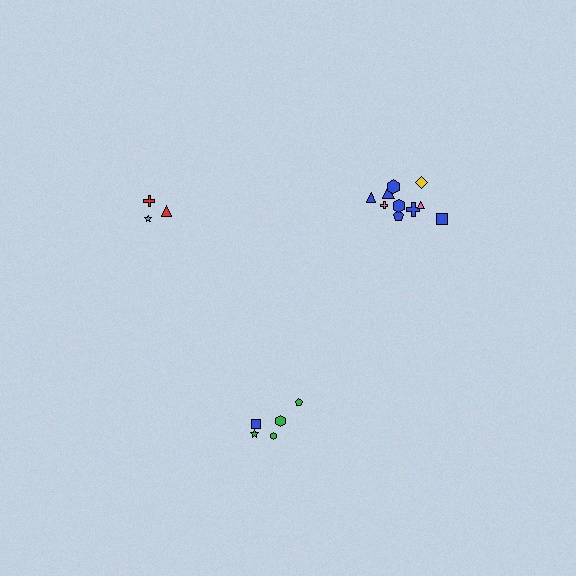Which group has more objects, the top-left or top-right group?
The top-right group.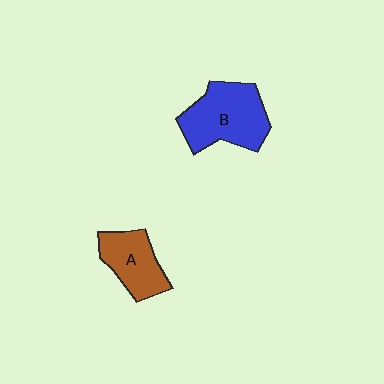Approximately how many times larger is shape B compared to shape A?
Approximately 1.5 times.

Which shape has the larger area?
Shape B (blue).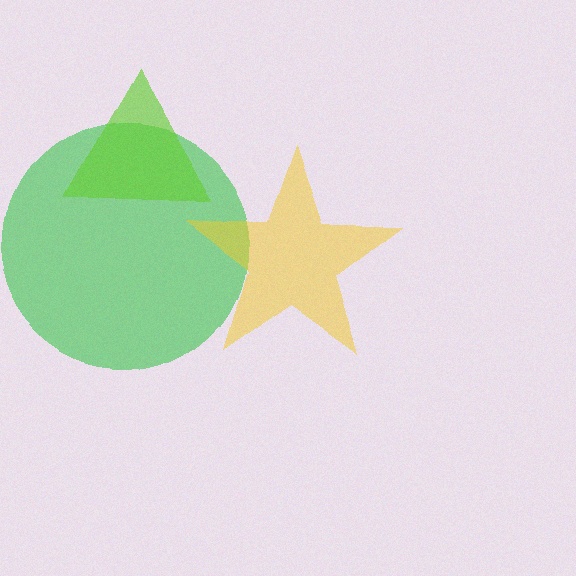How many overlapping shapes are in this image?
There are 3 overlapping shapes in the image.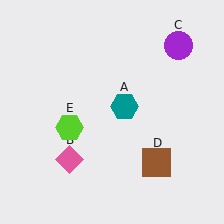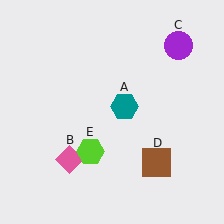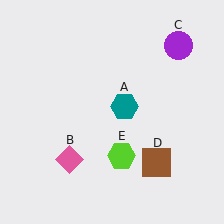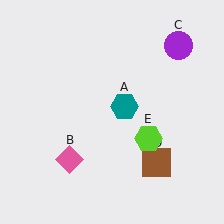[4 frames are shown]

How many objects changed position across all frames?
1 object changed position: lime hexagon (object E).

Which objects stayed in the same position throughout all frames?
Teal hexagon (object A) and pink diamond (object B) and purple circle (object C) and brown square (object D) remained stationary.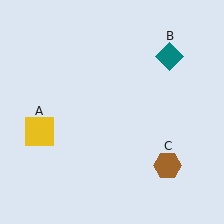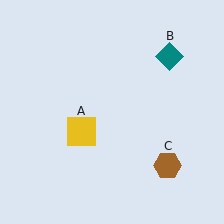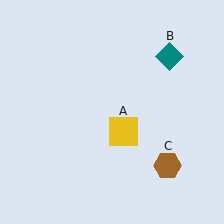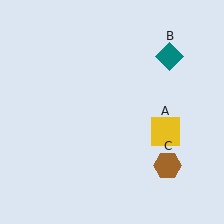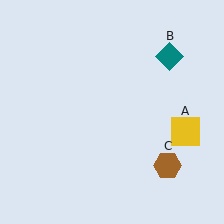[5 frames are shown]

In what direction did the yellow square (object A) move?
The yellow square (object A) moved right.